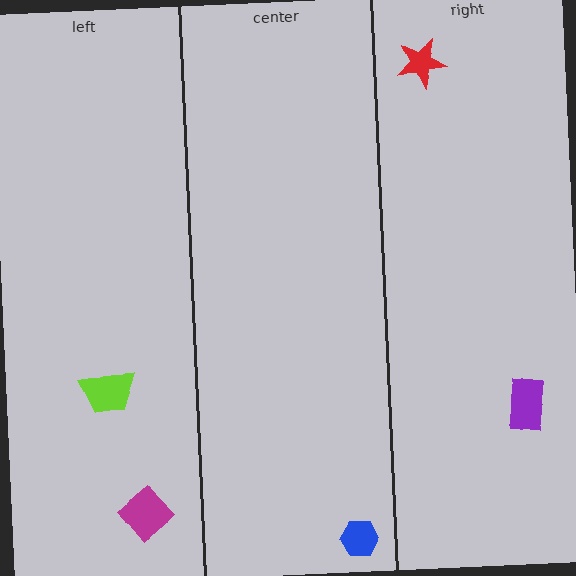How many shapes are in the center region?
1.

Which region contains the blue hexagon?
The center region.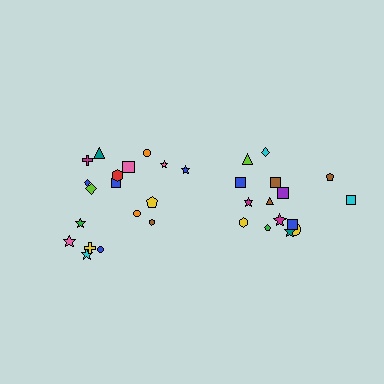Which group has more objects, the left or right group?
The left group.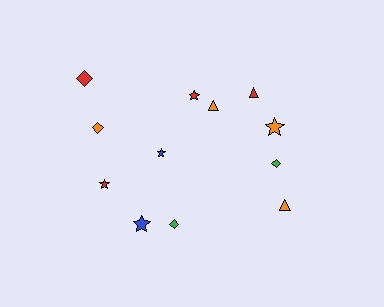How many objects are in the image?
There are 12 objects.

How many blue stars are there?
There are 2 blue stars.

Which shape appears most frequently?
Star, with 5 objects.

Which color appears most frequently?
Orange, with 4 objects.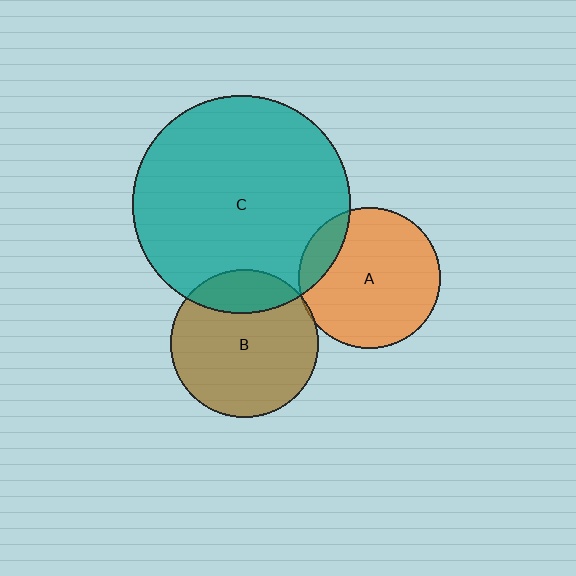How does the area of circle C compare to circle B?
Approximately 2.2 times.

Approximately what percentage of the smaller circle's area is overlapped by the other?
Approximately 20%.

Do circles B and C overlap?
Yes.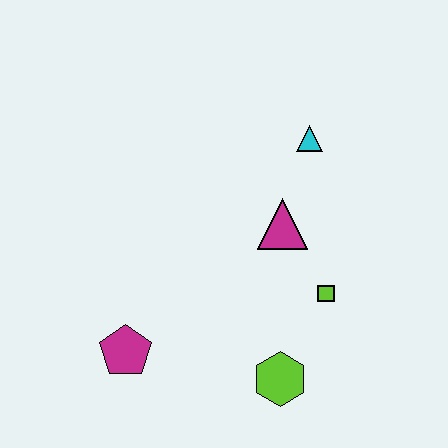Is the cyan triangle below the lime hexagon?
No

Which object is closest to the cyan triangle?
The magenta triangle is closest to the cyan triangle.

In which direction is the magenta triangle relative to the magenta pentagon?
The magenta triangle is to the right of the magenta pentagon.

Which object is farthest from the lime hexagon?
The cyan triangle is farthest from the lime hexagon.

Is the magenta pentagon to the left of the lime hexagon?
Yes